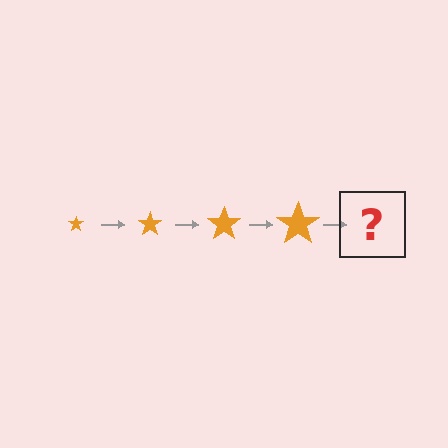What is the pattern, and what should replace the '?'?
The pattern is that the star gets progressively larger each step. The '?' should be an orange star, larger than the previous one.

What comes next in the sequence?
The next element should be an orange star, larger than the previous one.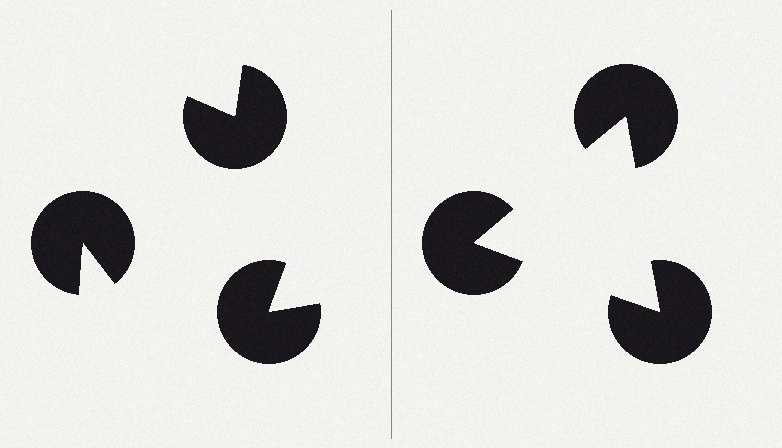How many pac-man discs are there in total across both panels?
6 — 3 on each side.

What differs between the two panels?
The pac-man discs are positioned identically on both sides; only the wedge orientations differ. On the right they align to a triangle; on the left they are misaligned.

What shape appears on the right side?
An illusory triangle.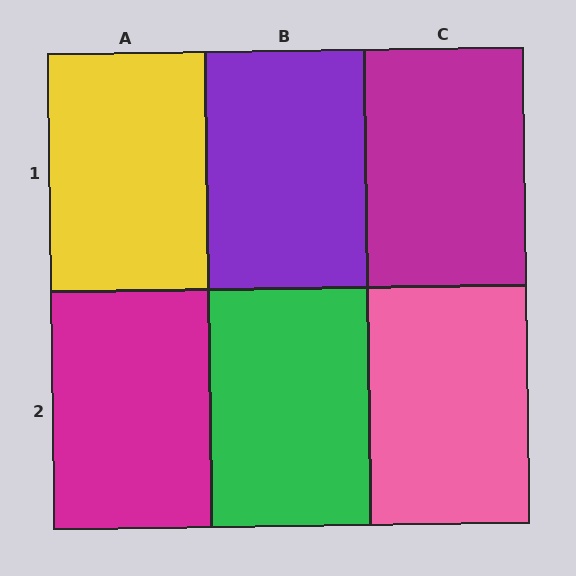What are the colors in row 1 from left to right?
Yellow, purple, magenta.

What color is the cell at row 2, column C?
Pink.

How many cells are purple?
1 cell is purple.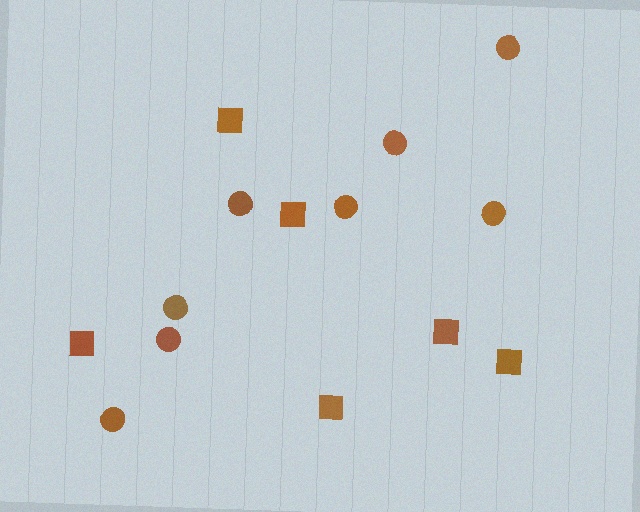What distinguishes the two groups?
There are 2 groups: one group of circles (8) and one group of squares (6).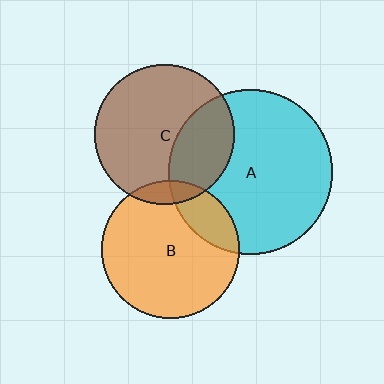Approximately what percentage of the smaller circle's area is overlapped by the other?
Approximately 10%.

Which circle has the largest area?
Circle A (cyan).